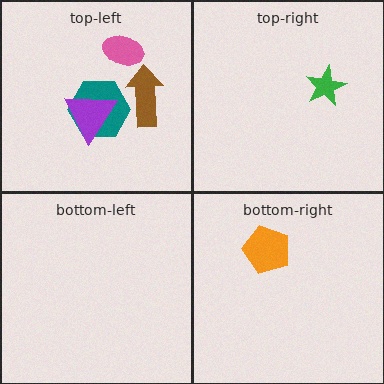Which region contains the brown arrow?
The top-left region.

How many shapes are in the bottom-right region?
1.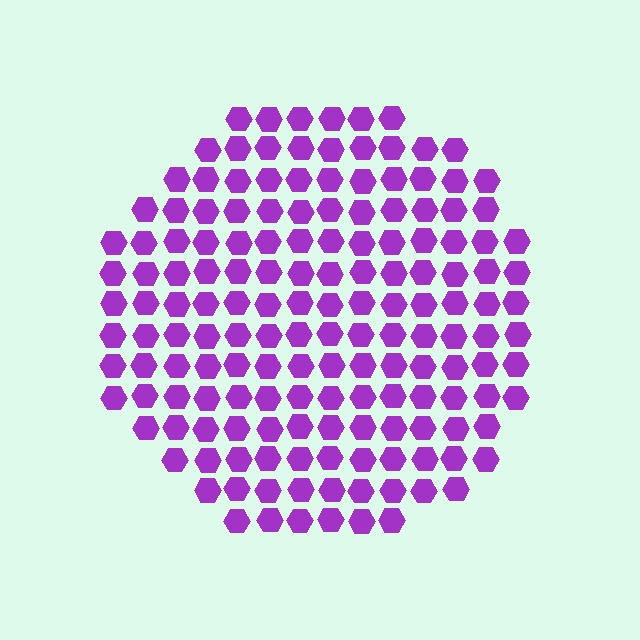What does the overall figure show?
The overall figure shows a circle.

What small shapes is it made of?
It is made of small hexagons.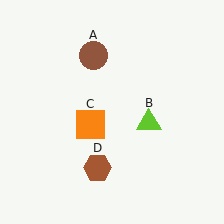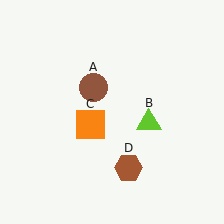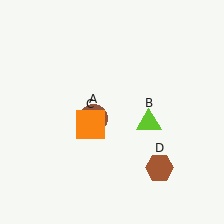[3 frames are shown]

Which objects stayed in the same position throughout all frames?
Lime triangle (object B) and orange square (object C) remained stationary.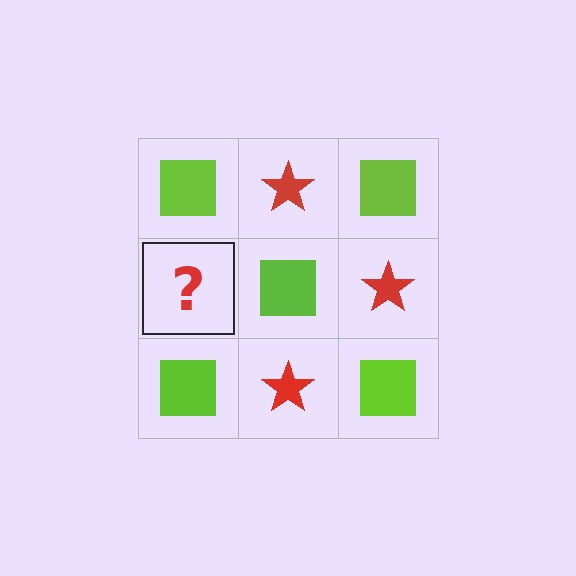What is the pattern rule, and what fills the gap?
The rule is that it alternates lime square and red star in a checkerboard pattern. The gap should be filled with a red star.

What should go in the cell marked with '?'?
The missing cell should contain a red star.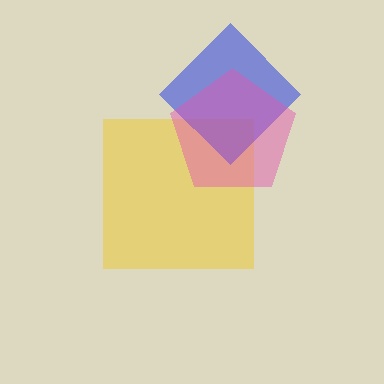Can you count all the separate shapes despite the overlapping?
Yes, there are 3 separate shapes.